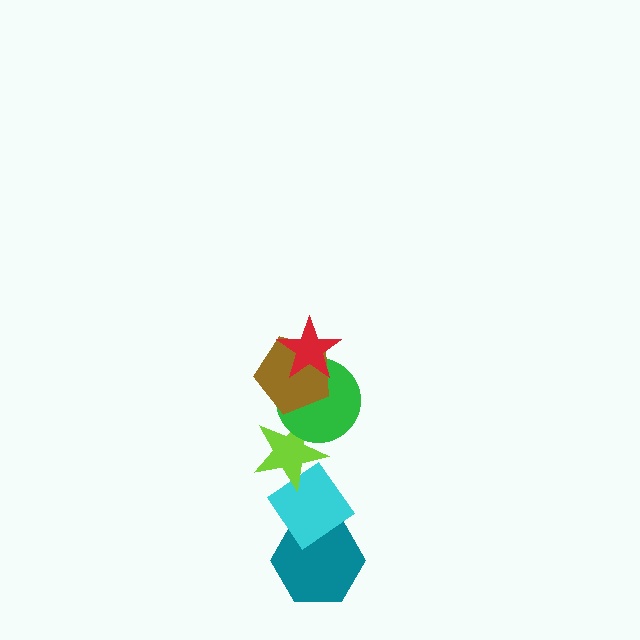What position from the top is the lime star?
The lime star is 4th from the top.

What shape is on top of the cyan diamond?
The lime star is on top of the cyan diamond.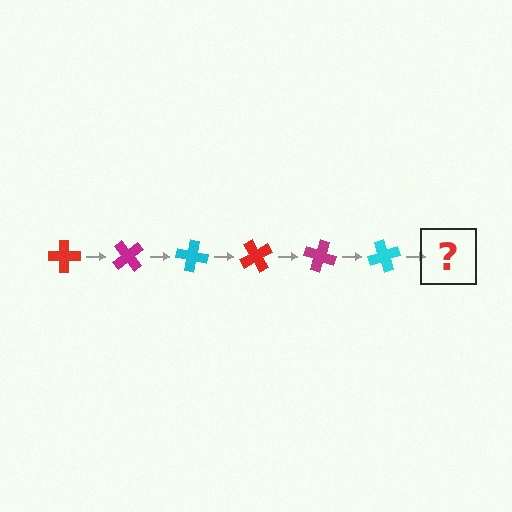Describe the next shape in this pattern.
It should be a red cross, rotated 300 degrees from the start.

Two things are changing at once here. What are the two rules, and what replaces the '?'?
The two rules are that it rotates 50 degrees each step and the color cycles through red, magenta, and cyan. The '?' should be a red cross, rotated 300 degrees from the start.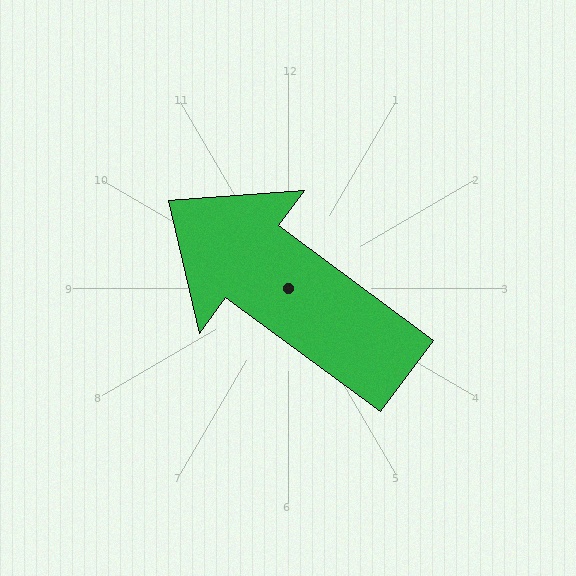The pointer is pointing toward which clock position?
Roughly 10 o'clock.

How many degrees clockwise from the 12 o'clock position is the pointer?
Approximately 306 degrees.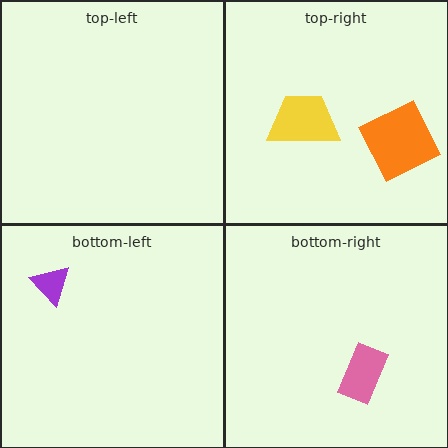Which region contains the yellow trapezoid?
The top-right region.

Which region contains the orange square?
The top-right region.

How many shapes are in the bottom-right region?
1.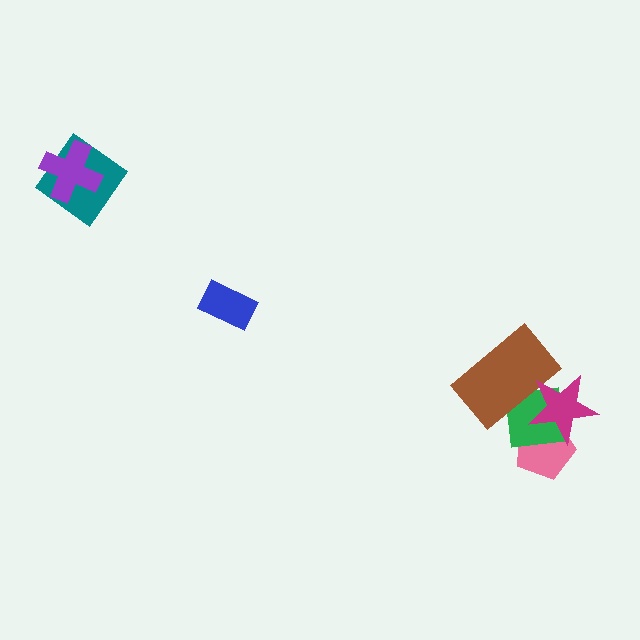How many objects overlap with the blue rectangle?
0 objects overlap with the blue rectangle.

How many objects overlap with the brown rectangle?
2 objects overlap with the brown rectangle.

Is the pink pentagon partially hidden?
Yes, it is partially covered by another shape.